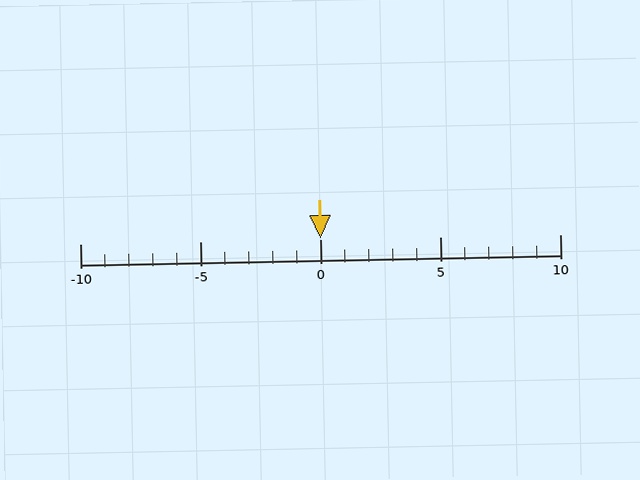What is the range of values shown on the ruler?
The ruler shows values from -10 to 10.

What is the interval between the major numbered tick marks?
The major tick marks are spaced 5 units apart.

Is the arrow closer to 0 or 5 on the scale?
The arrow is closer to 0.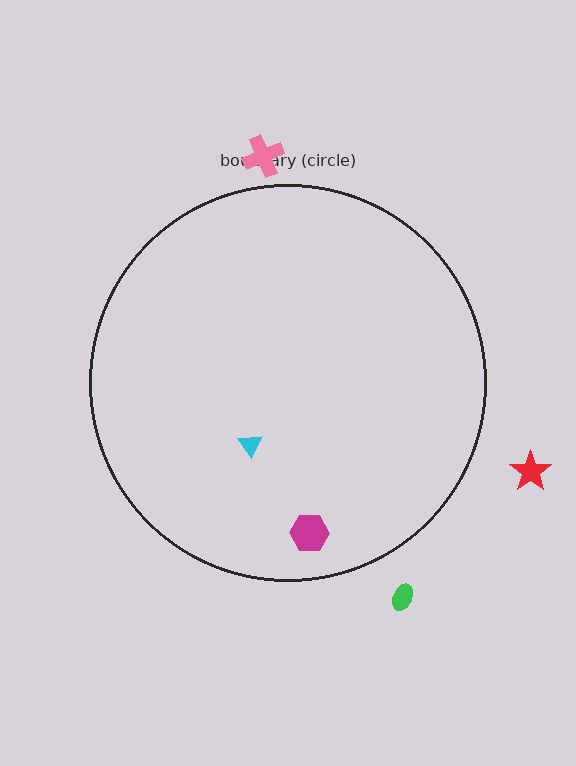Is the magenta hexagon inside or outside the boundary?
Inside.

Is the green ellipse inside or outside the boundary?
Outside.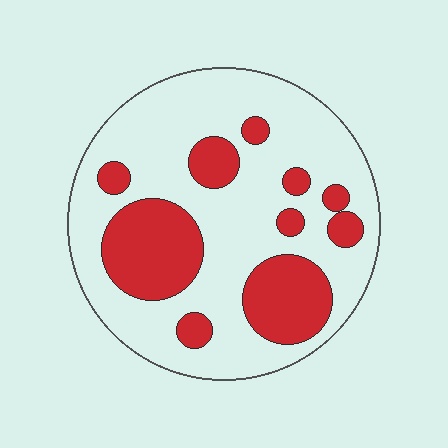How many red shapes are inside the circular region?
10.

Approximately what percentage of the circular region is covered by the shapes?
Approximately 30%.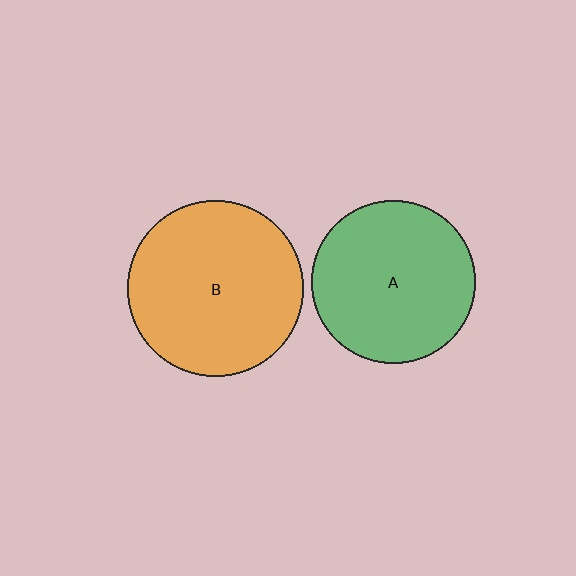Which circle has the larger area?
Circle B (orange).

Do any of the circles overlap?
No, none of the circles overlap.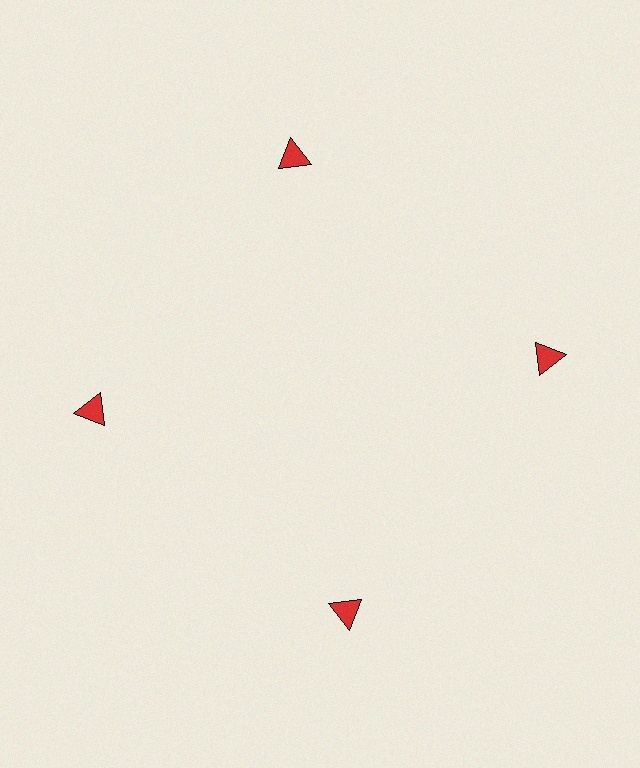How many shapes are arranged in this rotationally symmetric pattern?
There are 4 shapes, arranged in 4 groups of 1.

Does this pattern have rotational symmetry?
Yes, this pattern has 4-fold rotational symmetry. It looks the same after rotating 90 degrees around the center.